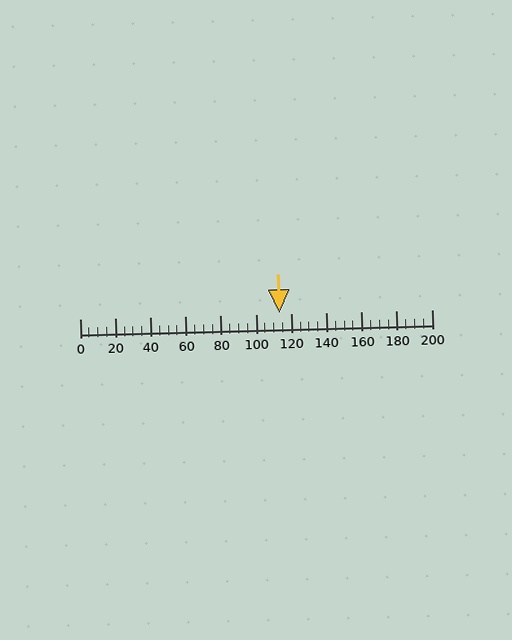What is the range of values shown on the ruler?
The ruler shows values from 0 to 200.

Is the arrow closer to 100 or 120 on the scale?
The arrow is closer to 120.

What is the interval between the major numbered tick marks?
The major tick marks are spaced 20 units apart.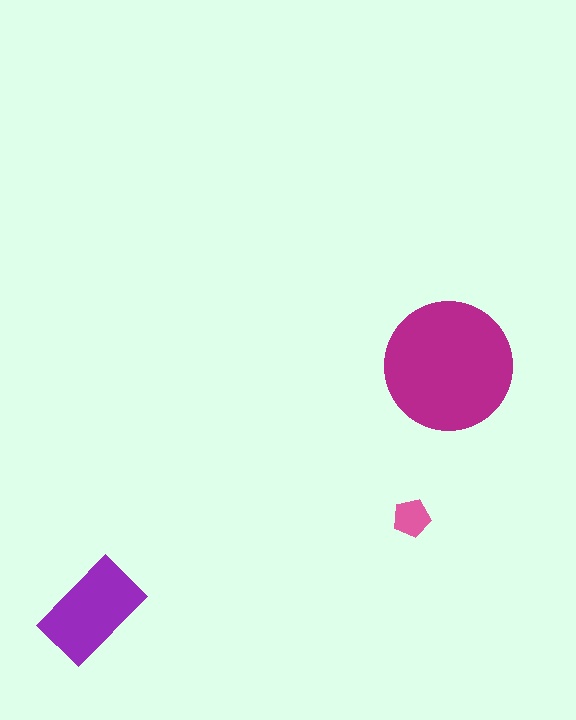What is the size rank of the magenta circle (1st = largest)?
1st.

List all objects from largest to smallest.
The magenta circle, the purple rectangle, the pink pentagon.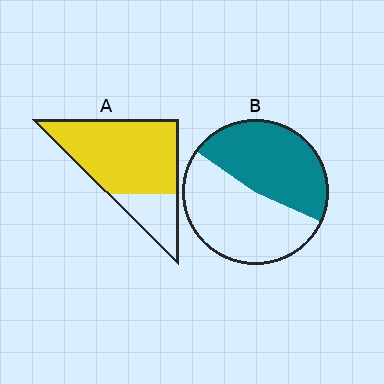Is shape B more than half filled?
Roughly half.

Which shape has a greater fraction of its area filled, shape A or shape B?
Shape A.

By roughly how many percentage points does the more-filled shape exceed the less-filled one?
By roughly 30 percentage points (A over B).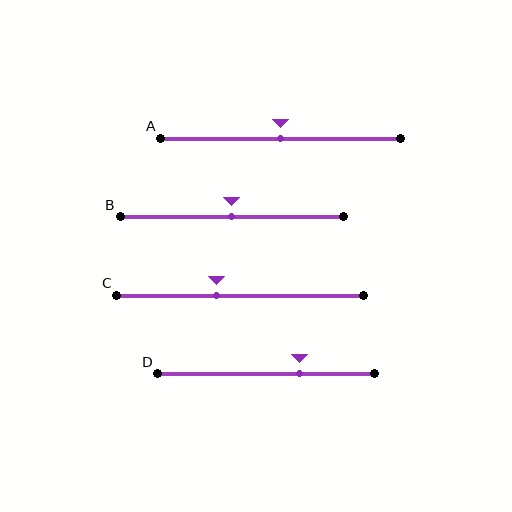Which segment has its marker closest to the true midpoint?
Segment A has its marker closest to the true midpoint.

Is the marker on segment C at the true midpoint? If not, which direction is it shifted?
No, the marker on segment C is shifted to the left by about 9% of the segment length.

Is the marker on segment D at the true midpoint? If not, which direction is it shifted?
No, the marker on segment D is shifted to the right by about 15% of the segment length.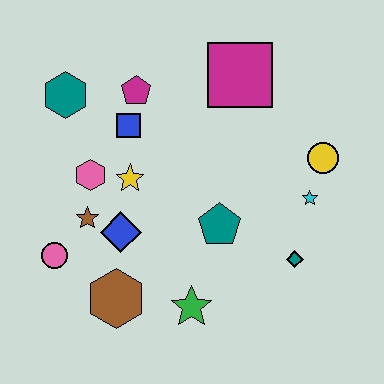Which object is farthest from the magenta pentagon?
The teal diamond is farthest from the magenta pentagon.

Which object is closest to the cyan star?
The yellow circle is closest to the cyan star.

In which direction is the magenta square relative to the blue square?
The magenta square is to the right of the blue square.